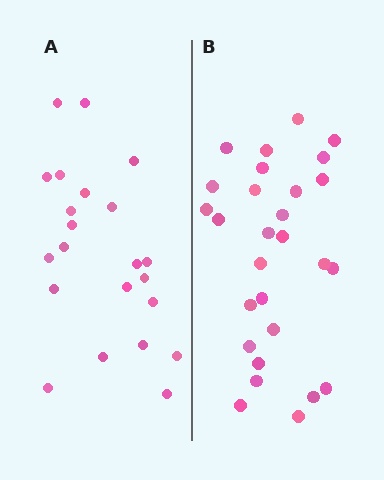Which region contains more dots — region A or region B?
Region B (the right region) has more dots.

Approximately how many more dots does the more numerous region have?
Region B has about 6 more dots than region A.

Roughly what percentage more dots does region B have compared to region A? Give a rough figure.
About 25% more.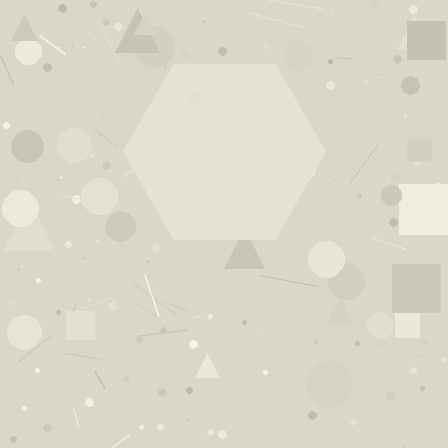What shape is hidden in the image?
A hexagon is hidden in the image.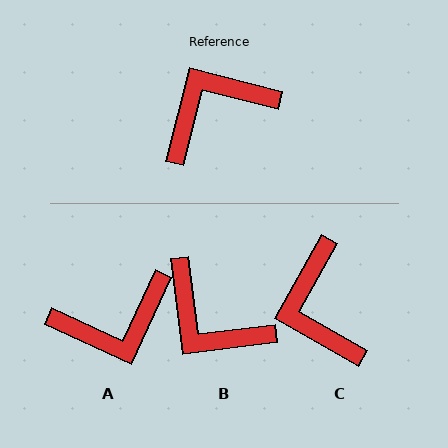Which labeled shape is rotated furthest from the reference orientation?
A, about 170 degrees away.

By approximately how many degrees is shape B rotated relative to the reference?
Approximately 112 degrees counter-clockwise.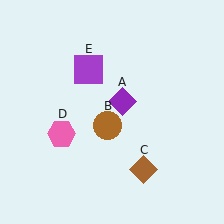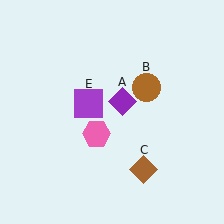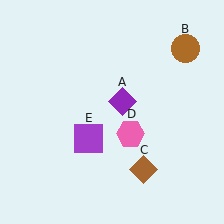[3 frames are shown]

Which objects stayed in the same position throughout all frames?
Purple diamond (object A) and brown diamond (object C) remained stationary.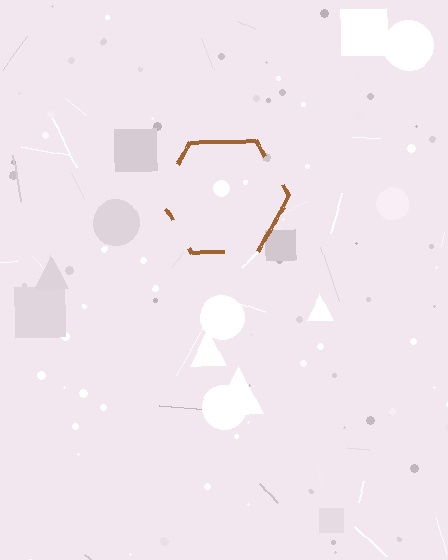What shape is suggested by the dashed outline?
The dashed outline suggests a hexagon.